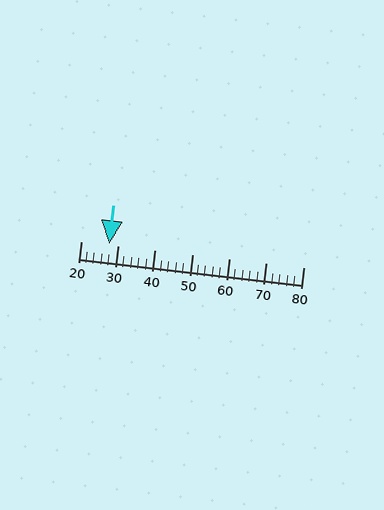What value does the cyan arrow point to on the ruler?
The cyan arrow points to approximately 28.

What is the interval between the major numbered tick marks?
The major tick marks are spaced 10 units apart.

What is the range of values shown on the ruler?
The ruler shows values from 20 to 80.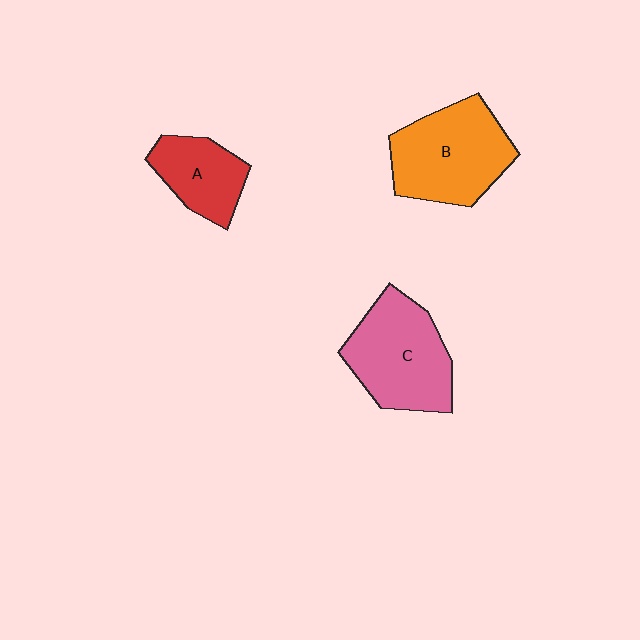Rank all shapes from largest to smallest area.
From largest to smallest: B (orange), C (pink), A (red).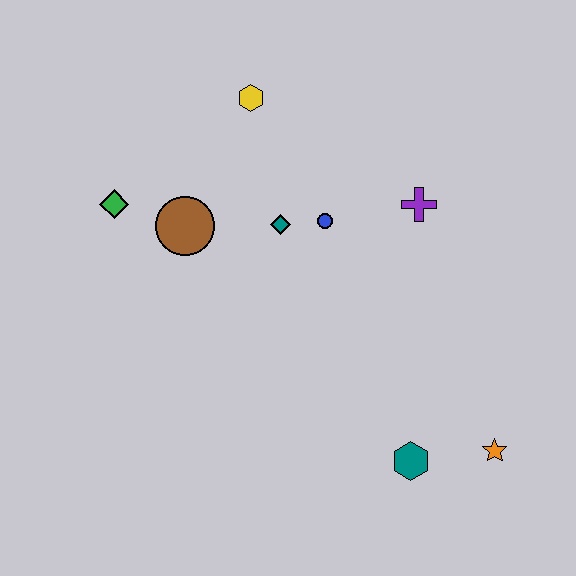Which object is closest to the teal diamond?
The blue circle is closest to the teal diamond.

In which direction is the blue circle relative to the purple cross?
The blue circle is to the left of the purple cross.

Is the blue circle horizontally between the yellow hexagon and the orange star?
Yes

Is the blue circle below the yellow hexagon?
Yes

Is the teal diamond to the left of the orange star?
Yes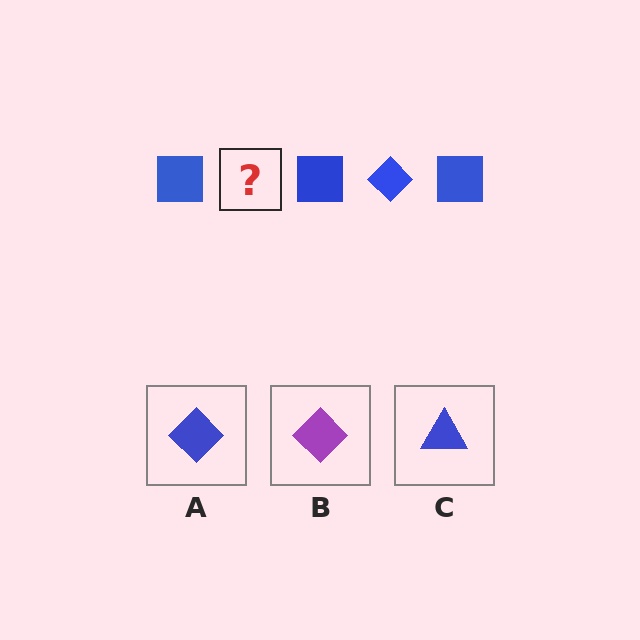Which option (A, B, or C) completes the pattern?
A.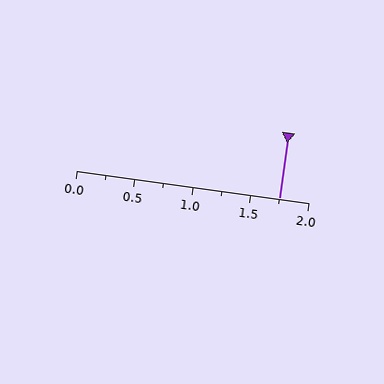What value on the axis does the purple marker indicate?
The marker indicates approximately 1.75.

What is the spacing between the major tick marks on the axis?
The major ticks are spaced 0.5 apart.